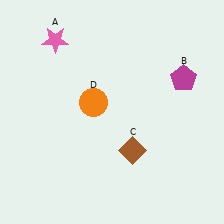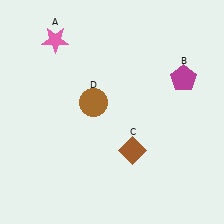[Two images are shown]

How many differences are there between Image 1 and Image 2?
There is 1 difference between the two images.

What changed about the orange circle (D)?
In Image 1, D is orange. In Image 2, it changed to brown.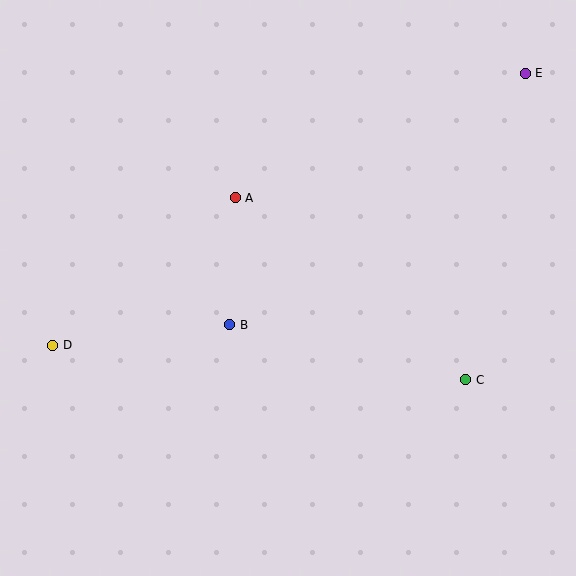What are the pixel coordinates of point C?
Point C is at (466, 380).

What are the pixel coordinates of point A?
Point A is at (235, 198).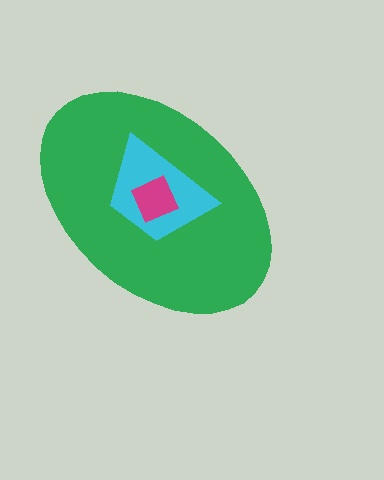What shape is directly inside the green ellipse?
The cyan trapezoid.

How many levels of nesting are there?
3.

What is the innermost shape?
The magenta diamond.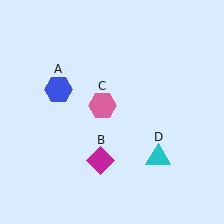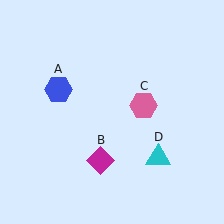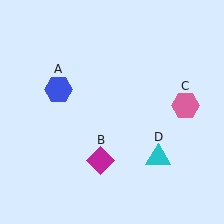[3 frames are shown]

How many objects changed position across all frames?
1 object changed position: pink hexagon (object C).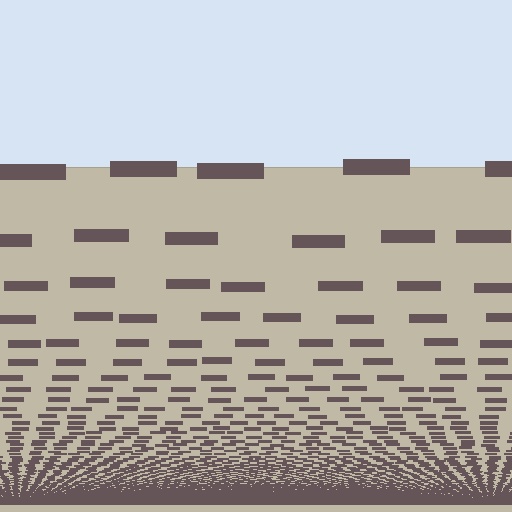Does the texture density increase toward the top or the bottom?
Density increases toward the bottom.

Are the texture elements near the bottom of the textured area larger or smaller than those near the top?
Smaller. The gradient is inverted — elements near the bottom are smaller and denser.